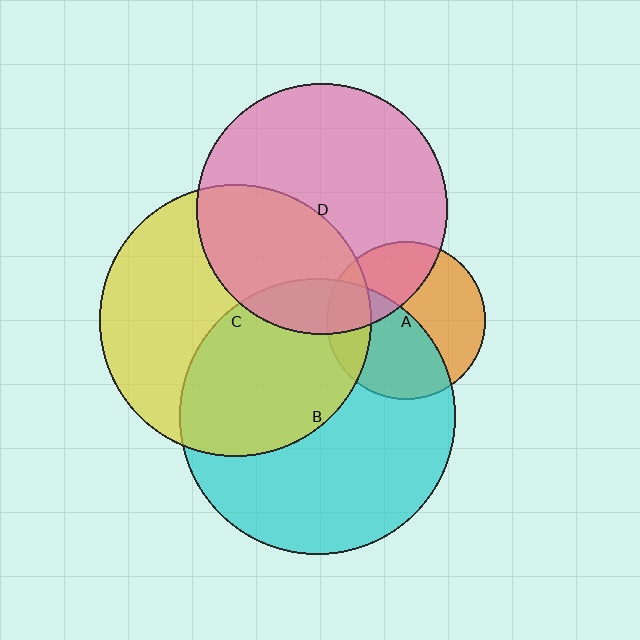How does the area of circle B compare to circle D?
Approximately 1.2 times.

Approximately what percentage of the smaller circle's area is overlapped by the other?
Approximately 20%.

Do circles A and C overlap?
Yes.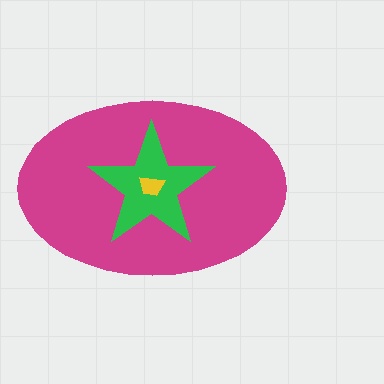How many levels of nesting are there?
3.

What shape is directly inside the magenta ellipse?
The green star.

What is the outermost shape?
The magenta ellipse.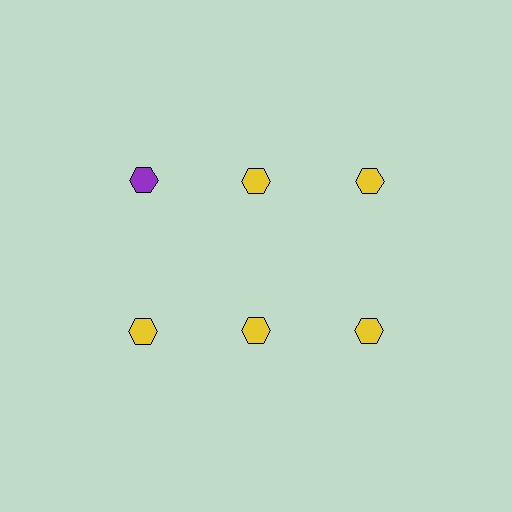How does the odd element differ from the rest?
It has a different color: purple instead of yellow.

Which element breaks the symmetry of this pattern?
The purple hexagon in the top row, leftmost column breaks the symmetry. All other shapes are yellow hexagons.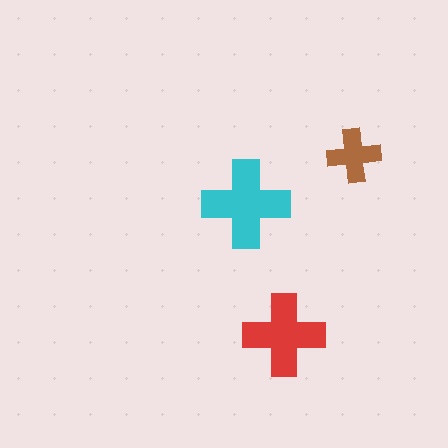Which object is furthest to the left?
The cyan cross is leftmost.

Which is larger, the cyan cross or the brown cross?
The cyan one.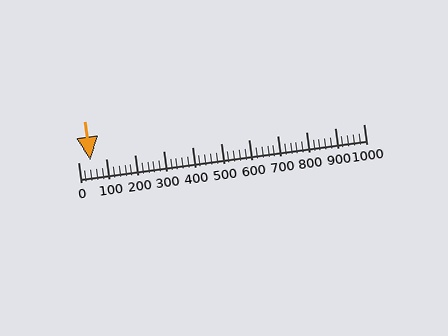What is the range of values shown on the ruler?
The ruler shows values from 0 to 1000.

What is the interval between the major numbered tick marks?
The major tick marks are spaced 100 units apart.